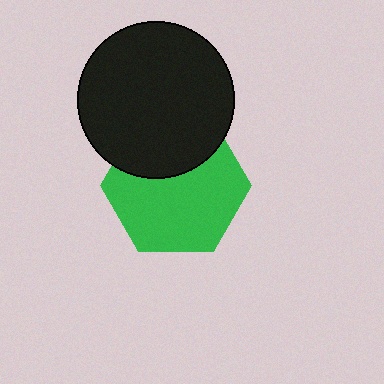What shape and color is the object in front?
The object in front is a black circle.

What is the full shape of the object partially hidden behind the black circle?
The partially hidden object is a green hexagon.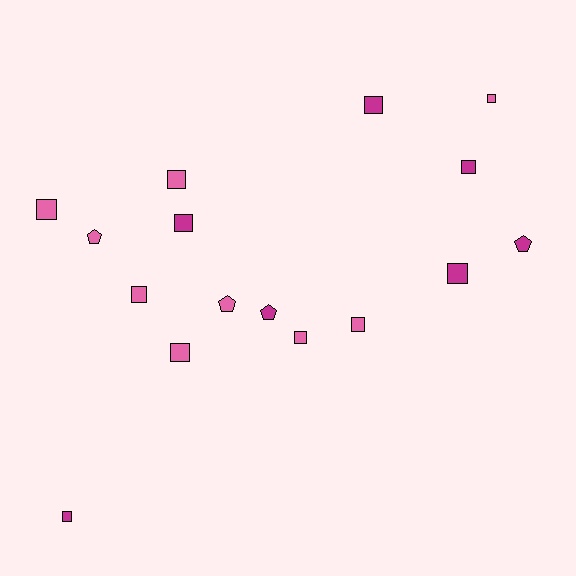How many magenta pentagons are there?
There are 2 magenta pentagons.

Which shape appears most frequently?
Square, with 12 objects.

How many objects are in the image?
There are 16 objects.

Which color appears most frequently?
Pink, with 9 objects.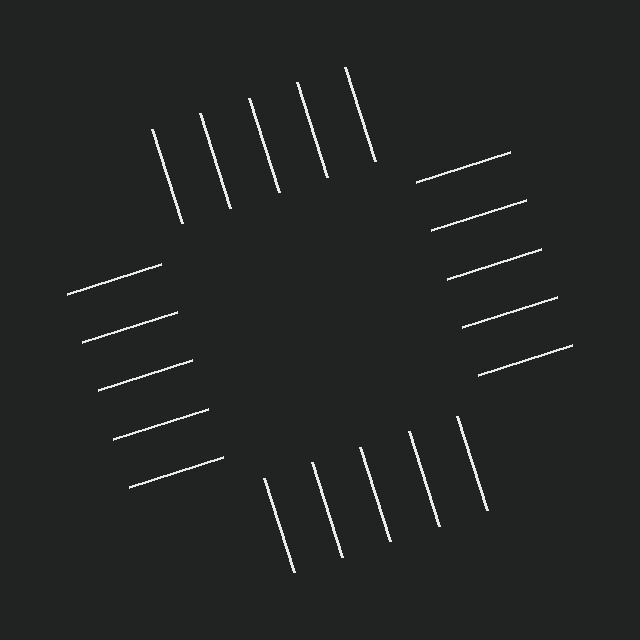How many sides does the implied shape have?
4 sides — the line-ends trace a square.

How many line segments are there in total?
20 — 5 along each of the 4 edges.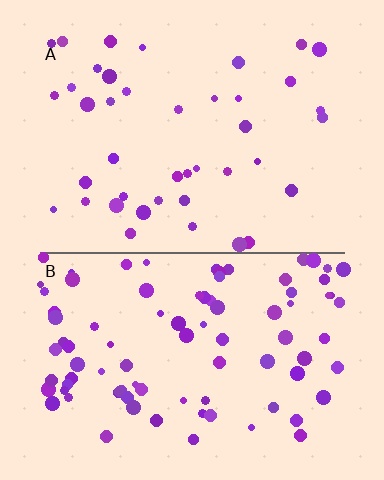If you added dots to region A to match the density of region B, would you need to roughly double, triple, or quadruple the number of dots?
Approximately double.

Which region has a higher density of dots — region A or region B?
B (the bottom).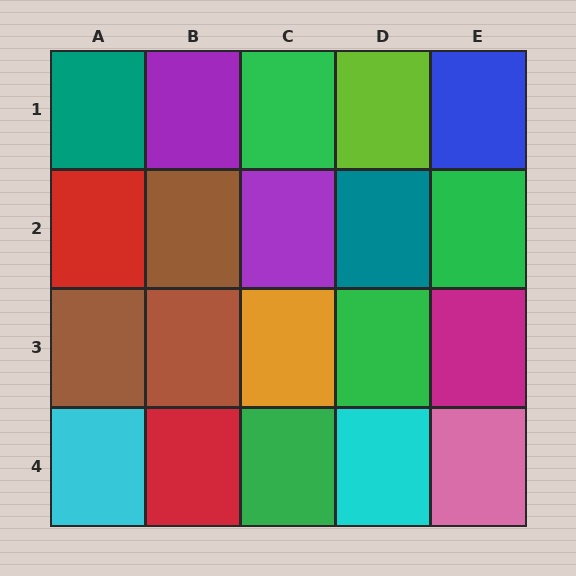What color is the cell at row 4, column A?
Cyan.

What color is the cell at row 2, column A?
Red.